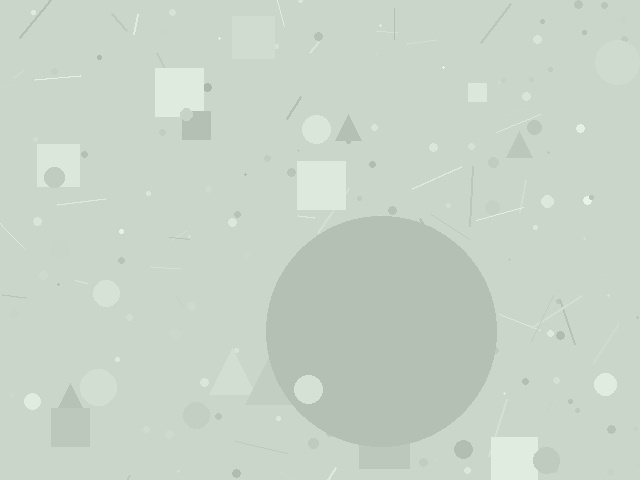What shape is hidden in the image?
A circle is hidden in the image.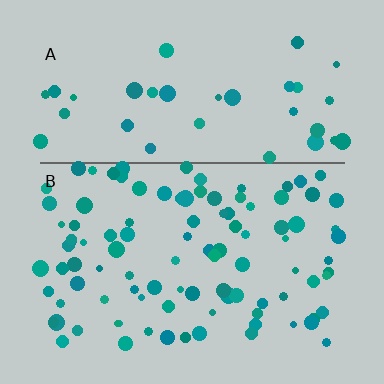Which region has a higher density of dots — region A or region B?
B (the bottom).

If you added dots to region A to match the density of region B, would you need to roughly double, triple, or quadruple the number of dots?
Approximately triple.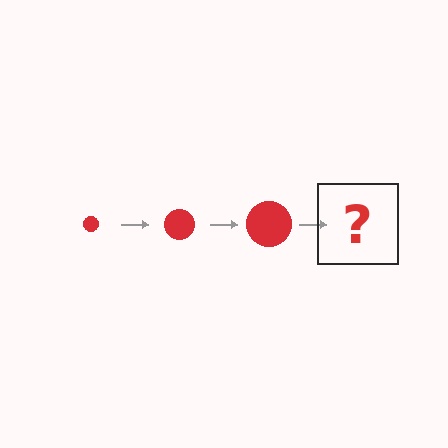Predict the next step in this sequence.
The next step is a red circle, larger than the previous one.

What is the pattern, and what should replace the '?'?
The pattern is that the circle gets progressively larger each step. The '?' should be a red circle, larger than the previous one.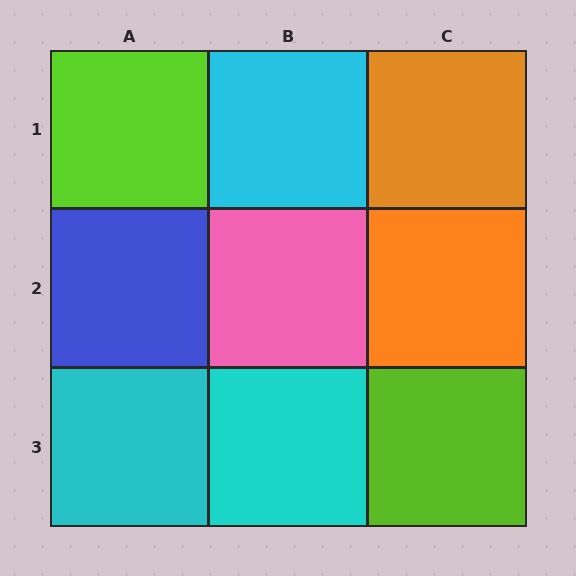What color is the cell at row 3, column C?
Lime.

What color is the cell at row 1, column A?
Lime.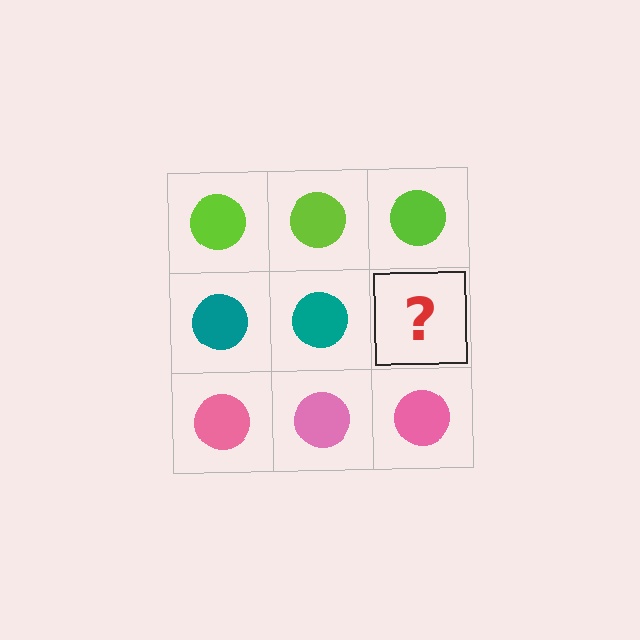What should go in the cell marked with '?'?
The missing cell should contain a teal circle.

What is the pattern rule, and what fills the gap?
The rule is that each row has a consistent color. The gap should be filled with a teal circle.